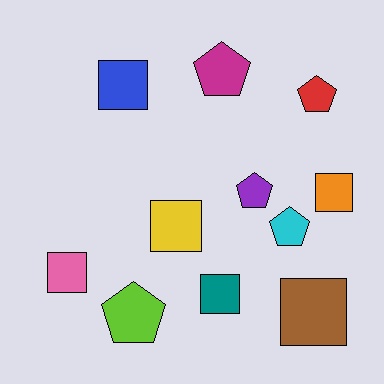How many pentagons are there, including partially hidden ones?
There are 5 pentagons.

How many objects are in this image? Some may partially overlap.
There are 11 objects.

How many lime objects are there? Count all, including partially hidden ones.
There is 1 lime object.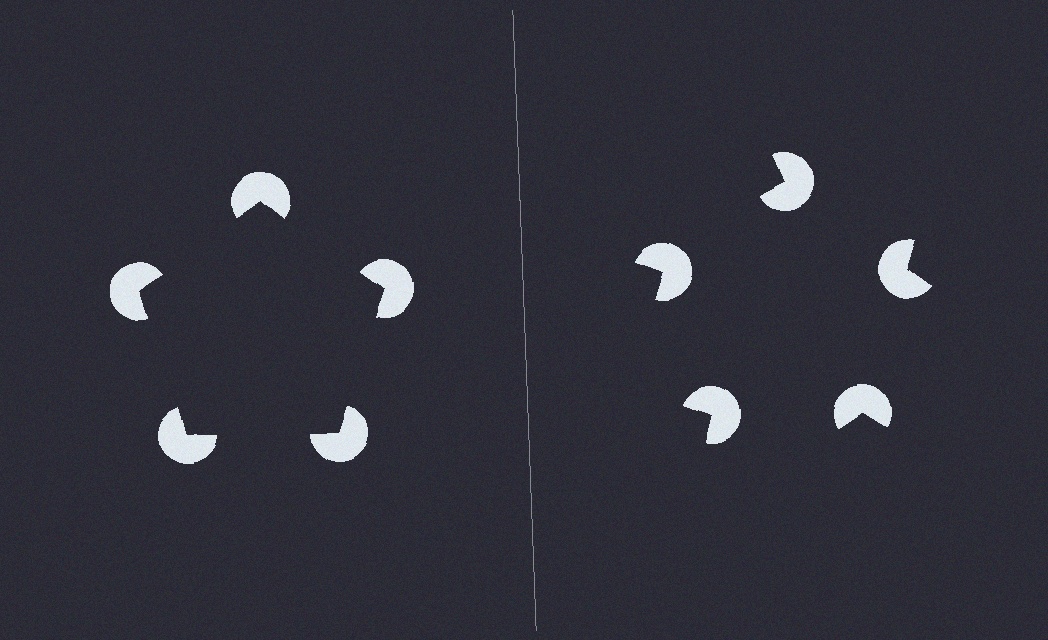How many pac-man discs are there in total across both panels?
10 — 5 on each side.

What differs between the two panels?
The pac-man discs are positioned identically on both sides; only the wedge orientations differ. On the left they align to a pentagon; on the right they are misaligned.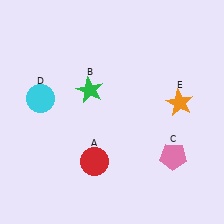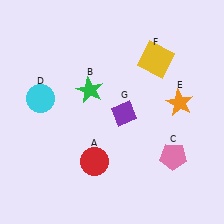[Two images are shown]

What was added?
A yellow square (F), a purple diamond (G) were added in Image 2.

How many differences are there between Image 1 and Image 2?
There are 2 differences between the two images.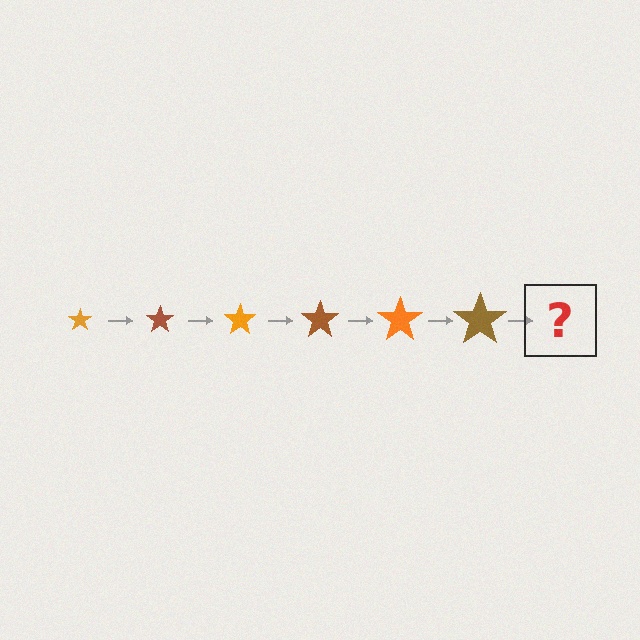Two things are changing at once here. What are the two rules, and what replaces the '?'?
The two rules are that the star grows larger each step and the color cycles through orange and brown. The '?' should be an orange star, larger than the previous one.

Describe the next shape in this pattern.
It should be an orange star, larger than the previous one.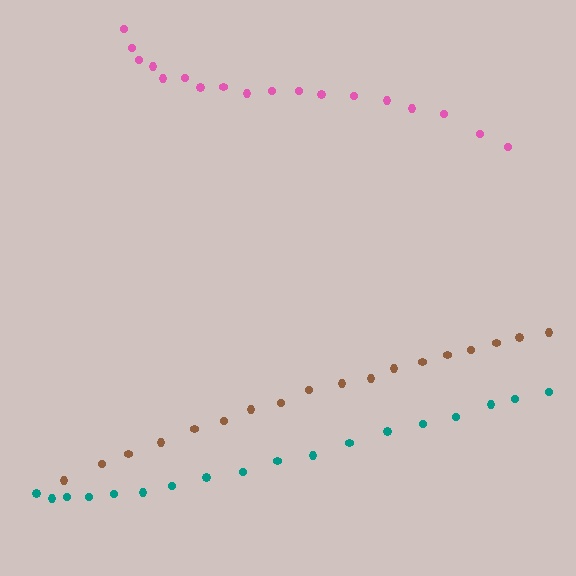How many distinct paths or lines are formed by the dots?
There are 3 distinct paths.